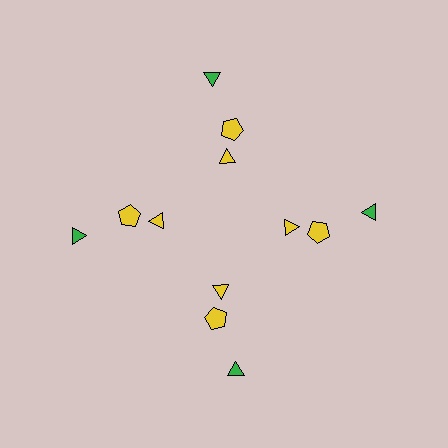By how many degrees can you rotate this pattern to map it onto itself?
The pattern maps onto itself every 90 degrees of rotation.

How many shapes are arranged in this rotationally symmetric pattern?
There are 12 shapes, arranged in 4 groups of 3.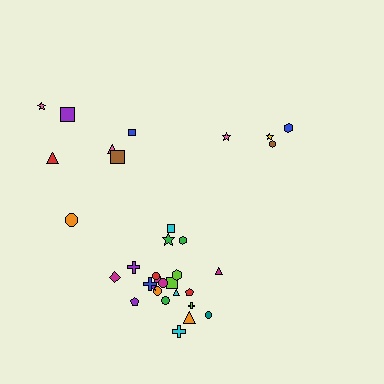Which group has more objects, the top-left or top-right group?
The top-left group.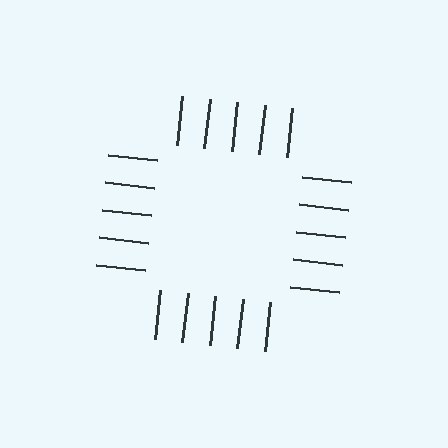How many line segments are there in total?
20 — 5 along each of the 4 edges.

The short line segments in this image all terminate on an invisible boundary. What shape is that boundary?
An illusory square — the line segments terminate on its edges but no continuous stroke is drawn.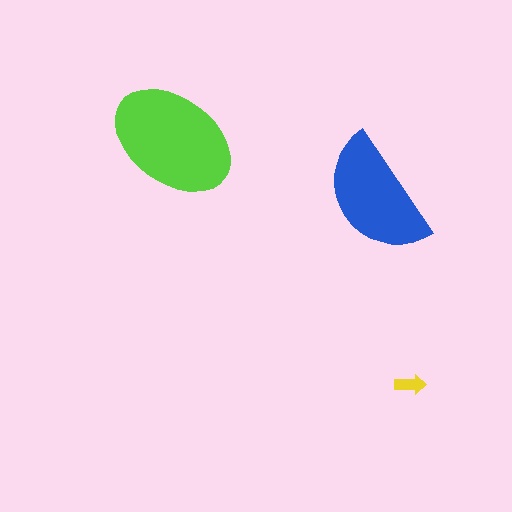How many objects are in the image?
There are 3 objects in the image.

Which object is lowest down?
The yellow arrow is bottommost.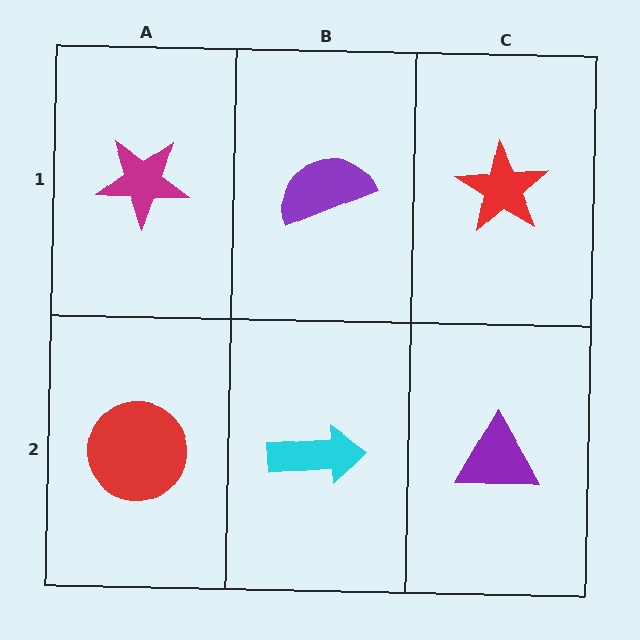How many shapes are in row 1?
3 shapes.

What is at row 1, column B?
A purple semicircle.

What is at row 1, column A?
A magenta star.